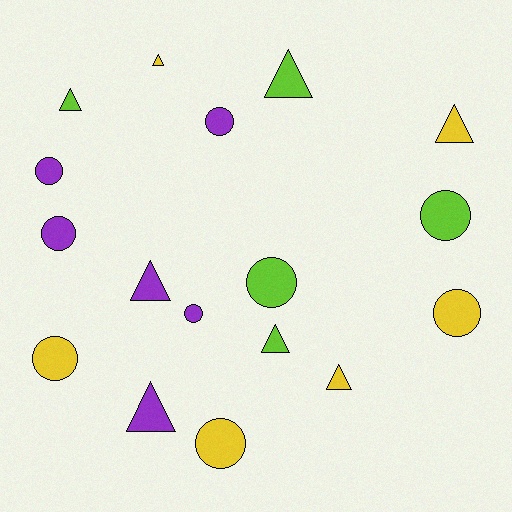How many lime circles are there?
There are 2 lime circles.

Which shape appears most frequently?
Circle, with 9 objects.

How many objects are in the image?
There are 17 objects.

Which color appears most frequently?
Purple, with 6 objects.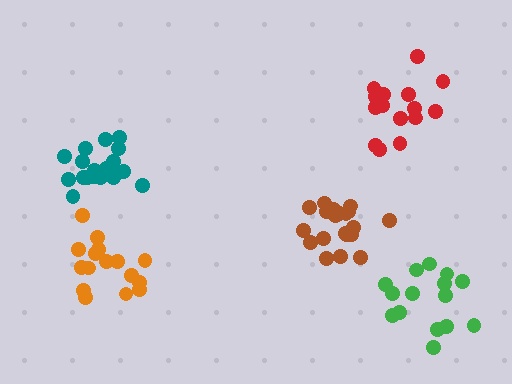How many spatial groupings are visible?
There are 5 spatial groupings.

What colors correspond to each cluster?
The clusters are colored: green, brown, orange, red, teal.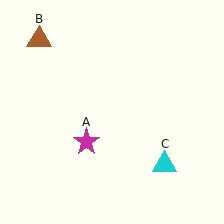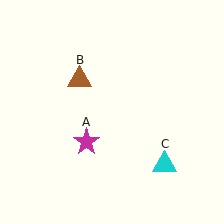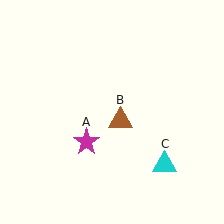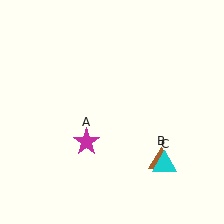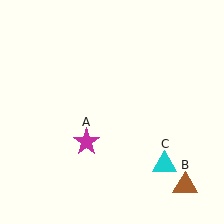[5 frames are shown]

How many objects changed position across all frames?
1 object changed position: brown triangle (object B).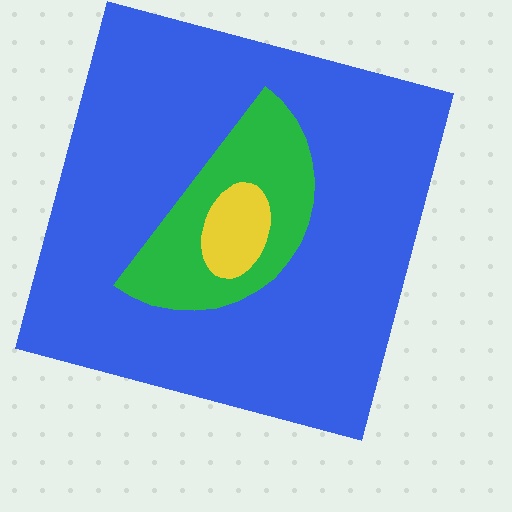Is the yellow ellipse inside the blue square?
Yes.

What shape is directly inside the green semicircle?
The yellow ellipse.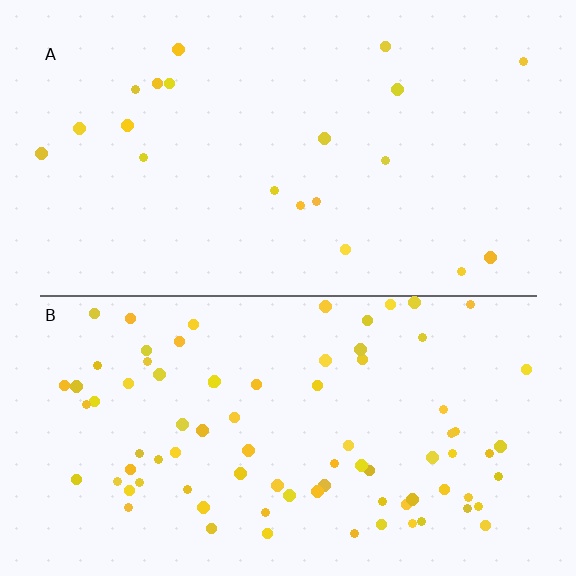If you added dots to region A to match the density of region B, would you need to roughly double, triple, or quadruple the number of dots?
Approximately quadruple.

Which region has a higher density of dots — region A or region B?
B (the bottom).